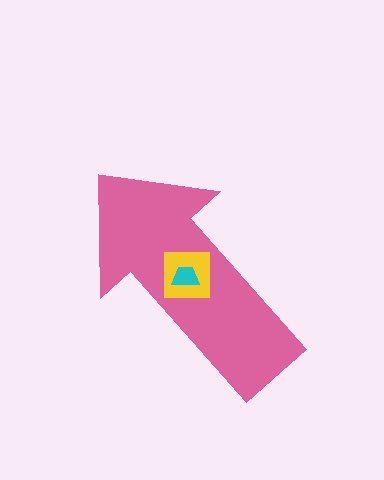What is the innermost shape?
The cyan trapezoid.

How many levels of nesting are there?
3.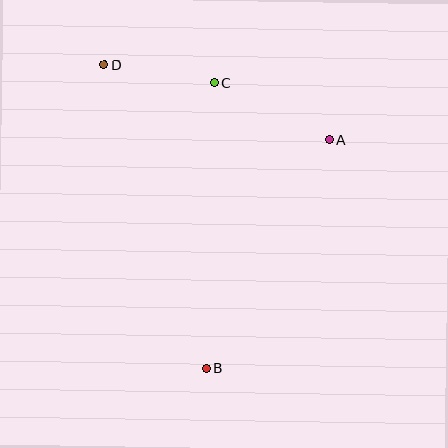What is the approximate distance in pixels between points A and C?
The distance between A and C is approximately 129 pixels.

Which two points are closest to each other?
Points C and D are closest to each other.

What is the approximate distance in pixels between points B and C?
The distance between B and C is approximately 286 pixels.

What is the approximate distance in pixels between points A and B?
The distance between A and B is approximately 260 pixels.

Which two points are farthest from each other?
Points B and D are farthest from each other.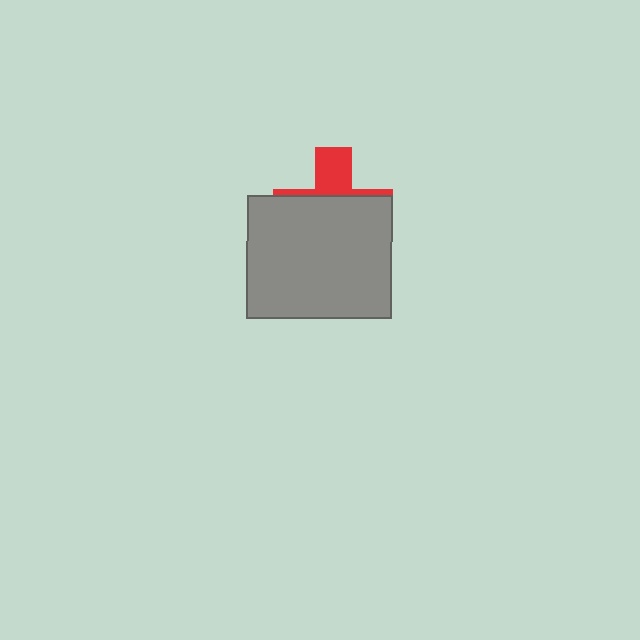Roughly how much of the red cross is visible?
A small part of it is visible (roughly 31%).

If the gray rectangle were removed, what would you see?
You would see the complete red cross.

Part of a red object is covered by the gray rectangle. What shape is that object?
It is a cross.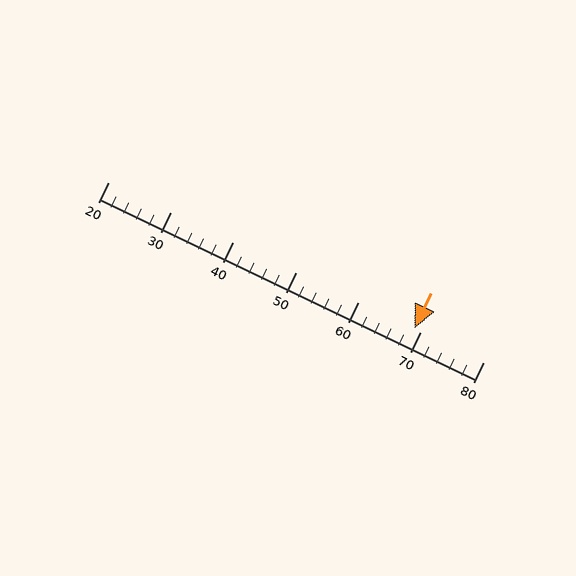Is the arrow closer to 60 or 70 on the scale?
The arrow is closer to 70.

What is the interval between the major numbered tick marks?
The major tick marks are spaced 10 units apart.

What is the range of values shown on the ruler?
The ruler shows values from 20 to 80.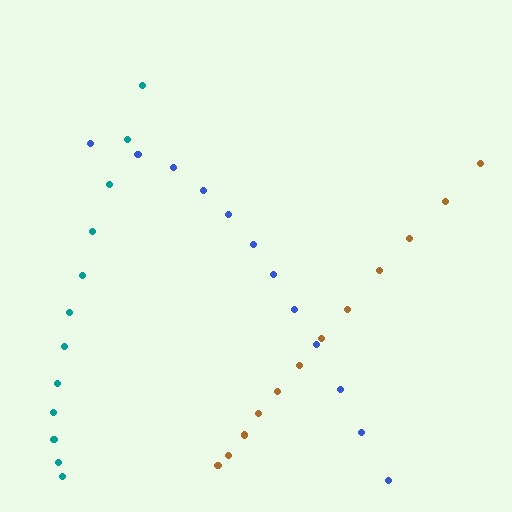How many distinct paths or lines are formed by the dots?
There are 3 distinct paths.